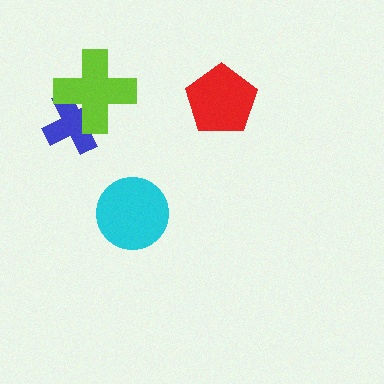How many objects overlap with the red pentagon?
0 objects overlap with the red pentagon.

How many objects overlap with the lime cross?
1 object overlaps with the lime cross.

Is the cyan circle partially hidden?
No, no other shape covers it.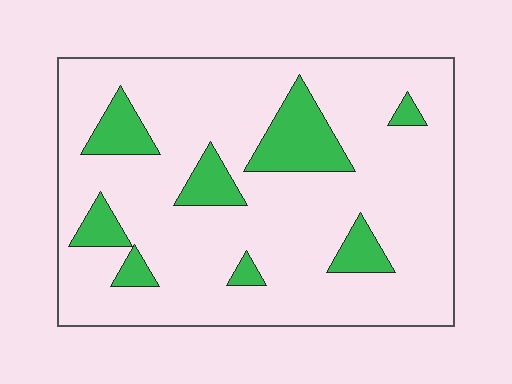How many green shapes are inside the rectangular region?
8.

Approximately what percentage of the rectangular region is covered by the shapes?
Approximately 15%.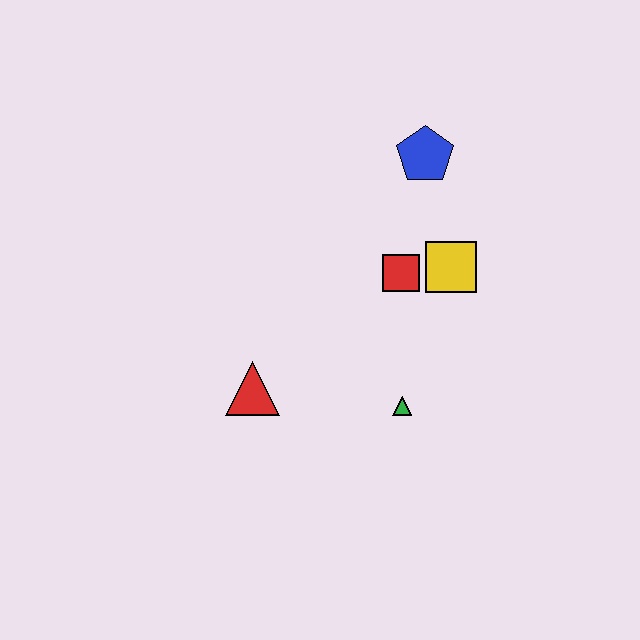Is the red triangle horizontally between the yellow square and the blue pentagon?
No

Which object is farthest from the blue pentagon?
The red triangle is farthest from the blue pentagon.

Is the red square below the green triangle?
No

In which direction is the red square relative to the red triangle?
The red square is to the right of the red triangle.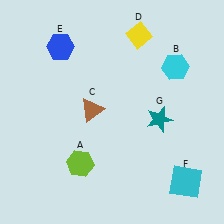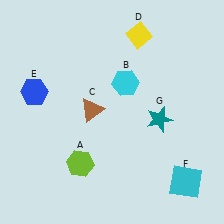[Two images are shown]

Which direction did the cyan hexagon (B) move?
The cyan hexagon (B) moved left.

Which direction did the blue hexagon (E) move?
The blue hexagon (E) moved down.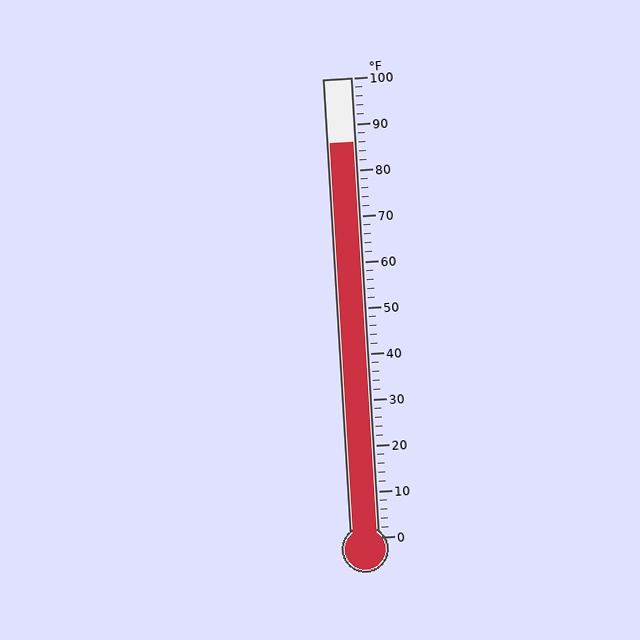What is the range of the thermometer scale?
The thermometer scale ranges from 0°F to 100°F.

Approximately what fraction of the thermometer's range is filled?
The thermometer is filled to approximately 85% of its range.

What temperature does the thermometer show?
The thermometer shows approximately 86°F.